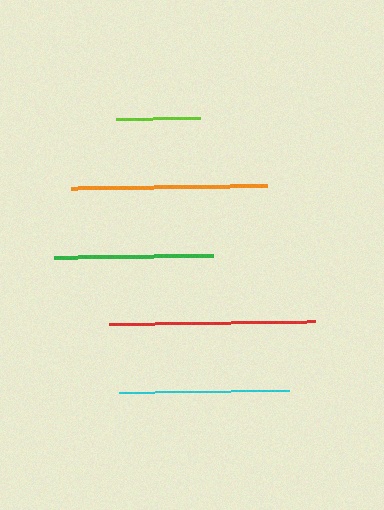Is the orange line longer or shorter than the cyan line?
The orange line is longer than the cyan line.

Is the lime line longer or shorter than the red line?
The red line is longer than the lime line.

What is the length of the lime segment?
The lime segment is approximately 84 pixels long.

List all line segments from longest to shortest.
From longest to shortest: red, orange, cyan, green, lime.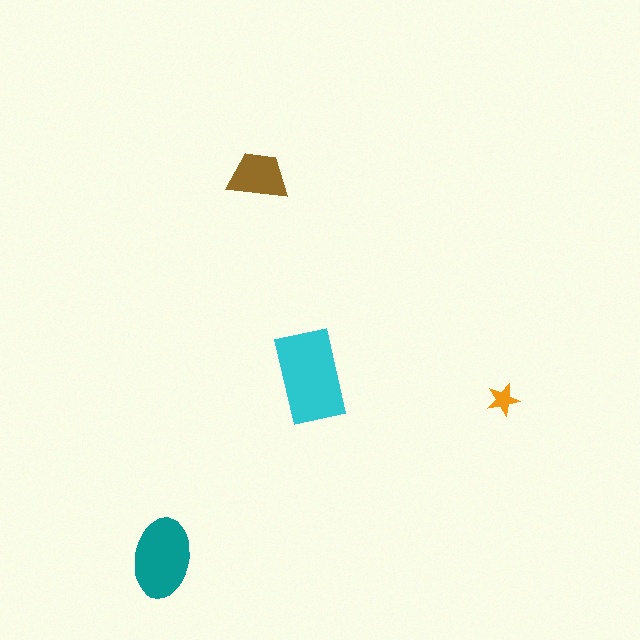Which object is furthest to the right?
The orange star is rightmost.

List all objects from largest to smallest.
The cyan rectangle, the teal ellipse, the brown trapezoid, the orange star.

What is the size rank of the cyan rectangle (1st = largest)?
1st.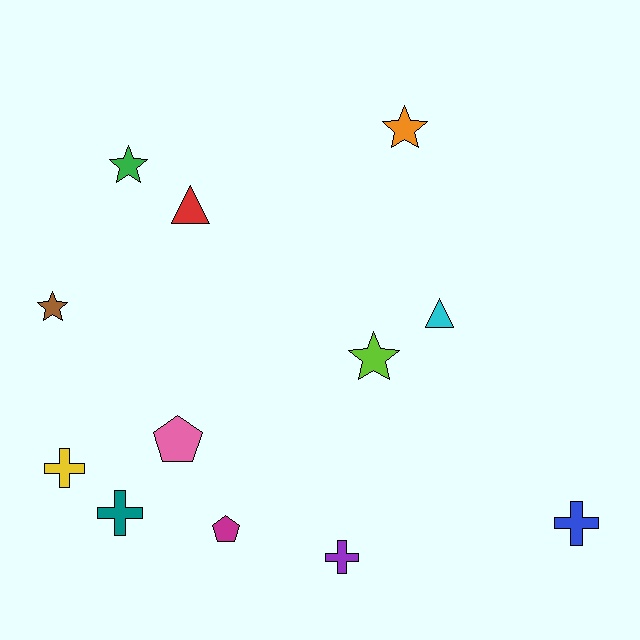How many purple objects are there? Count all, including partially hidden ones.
There is 1 purple object.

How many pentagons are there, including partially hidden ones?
There are 2 pentagons.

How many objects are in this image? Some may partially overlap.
There are 12 objects.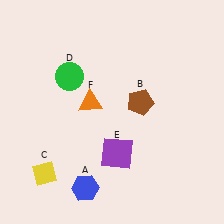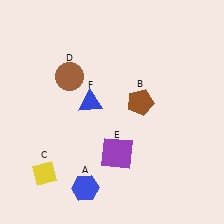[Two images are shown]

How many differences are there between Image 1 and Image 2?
There are 2 differences between the two images.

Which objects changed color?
D changed from green to brown. F changed from orange to blue.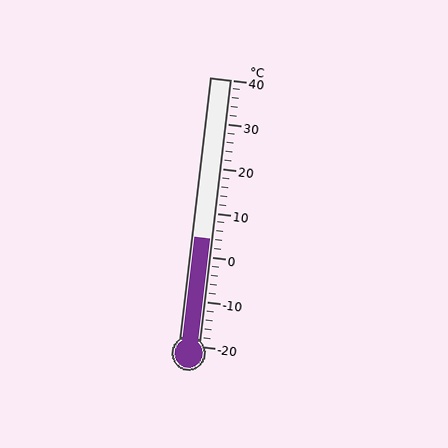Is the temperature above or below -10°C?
The temperature is above -10°C.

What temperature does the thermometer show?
The thermometer shows approximately 4°C.